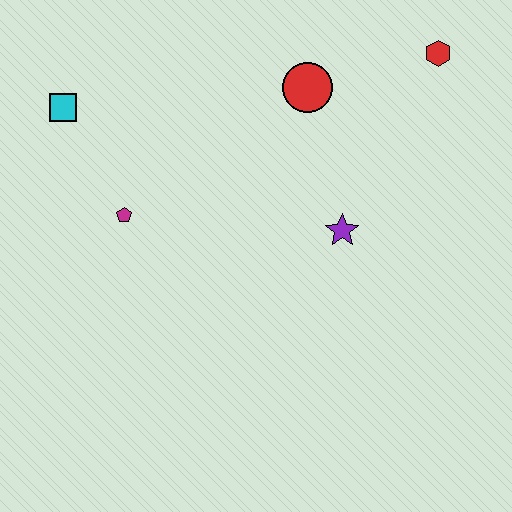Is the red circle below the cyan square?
No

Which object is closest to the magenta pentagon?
The cyan square is closest to the magenta pentagon.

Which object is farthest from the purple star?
The cyan square is farthest from the purple star.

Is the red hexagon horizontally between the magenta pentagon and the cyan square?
No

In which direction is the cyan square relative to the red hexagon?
The cyan square is to the left of the red hexagon.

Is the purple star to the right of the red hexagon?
No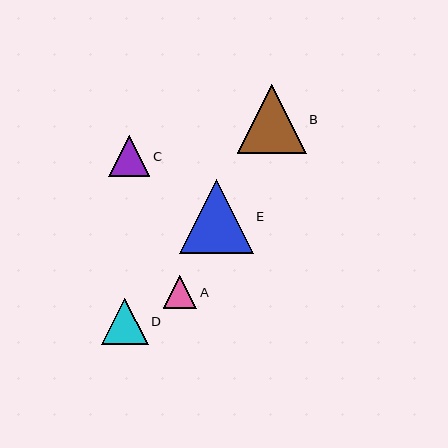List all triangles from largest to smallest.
From largest to smallest: E, B, D, C, A.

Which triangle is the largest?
Triangle E is the largest with a size of approximately 74 pixels.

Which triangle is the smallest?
Triangle A is the smallest with a size of approximately 33 pixels.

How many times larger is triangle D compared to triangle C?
Triangle D is approximately 1.1 times the size of triangle C.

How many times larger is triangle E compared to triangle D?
Triangle E is approximately 1.6 times the size of triangle D.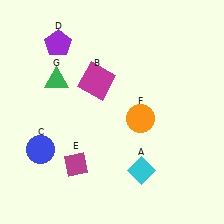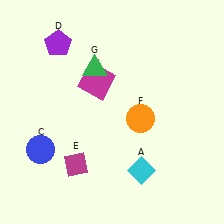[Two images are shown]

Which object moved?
The green triangle (G) moved right.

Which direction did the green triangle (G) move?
The green triangle (G) moved right.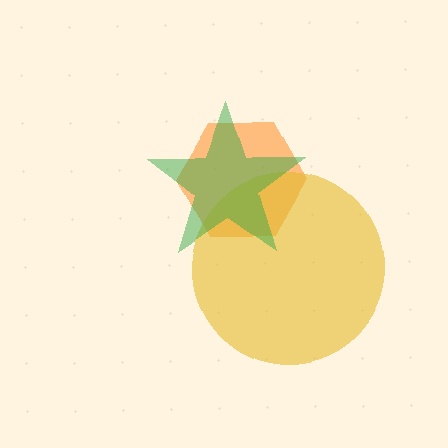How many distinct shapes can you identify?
There are 3 distinct shapes: an orange hexagon, a yellow circle, a green star.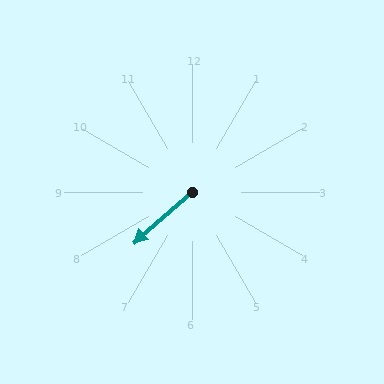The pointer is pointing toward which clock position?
Roughly 8 o'clock.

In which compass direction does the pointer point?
Southwest.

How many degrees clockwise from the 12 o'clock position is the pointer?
Approximately 229 degrees.